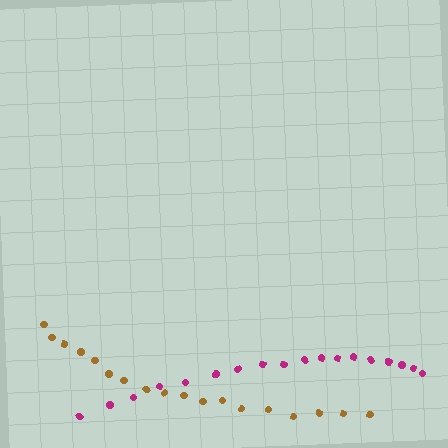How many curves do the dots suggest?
There are 2 distinct paths.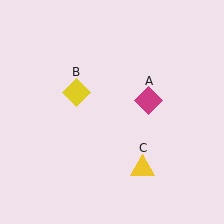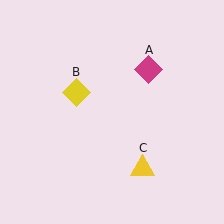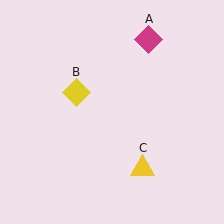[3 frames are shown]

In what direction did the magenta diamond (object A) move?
The magenta diamond (object A) moved up.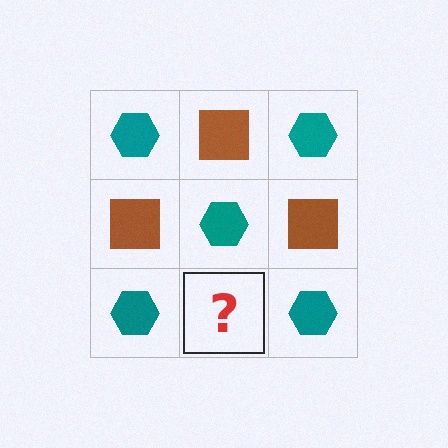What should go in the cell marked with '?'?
The missing cell should contain a brown square.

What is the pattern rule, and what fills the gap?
The rule is that it alternates teal hexagon and brown square in a checkerboard pattern. The gap should be filled with a brown square.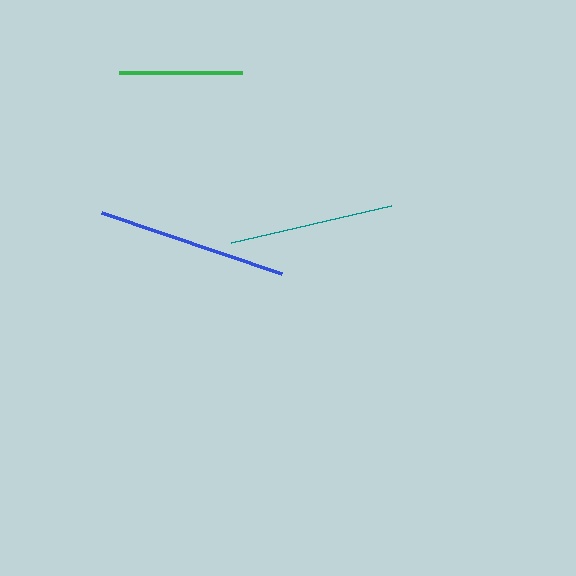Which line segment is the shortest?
The green line is the shortest at approximately 123 pixels.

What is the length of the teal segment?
The teal segment is approximately 164 pixels long.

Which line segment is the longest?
The blue line is the longest at approximately 190 pixels.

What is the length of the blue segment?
The blue segment is approximately 190 pixels long.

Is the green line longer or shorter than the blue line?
The blue line is longer than the green line.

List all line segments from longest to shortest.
From longest to shortest: blue, teal, green.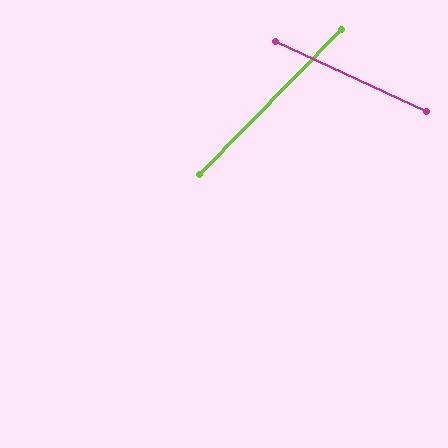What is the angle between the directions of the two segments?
Approximately 71 degrees.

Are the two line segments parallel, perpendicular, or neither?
Neither parallel nor perpendicular — they differ by about 71°.